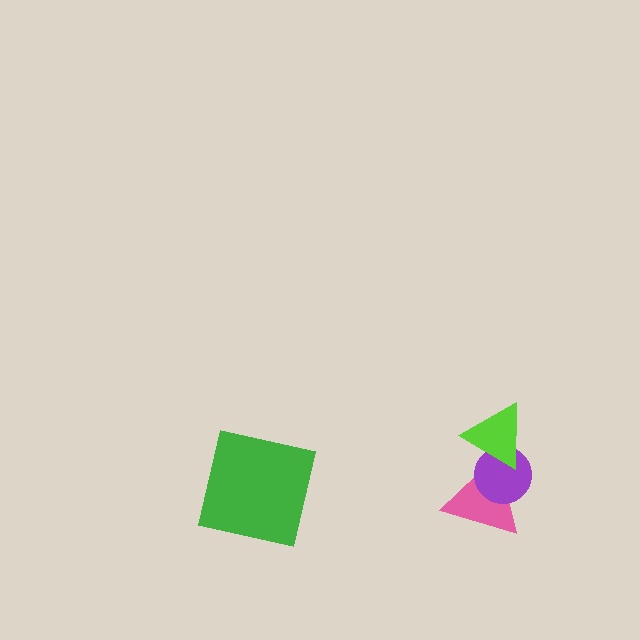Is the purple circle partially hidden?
Yes, it is partially covered by another shape.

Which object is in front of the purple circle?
The lime triangle is in front of the purple circle.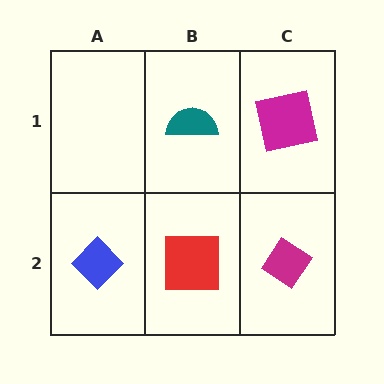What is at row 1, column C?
A magenta square.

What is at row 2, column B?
A red square.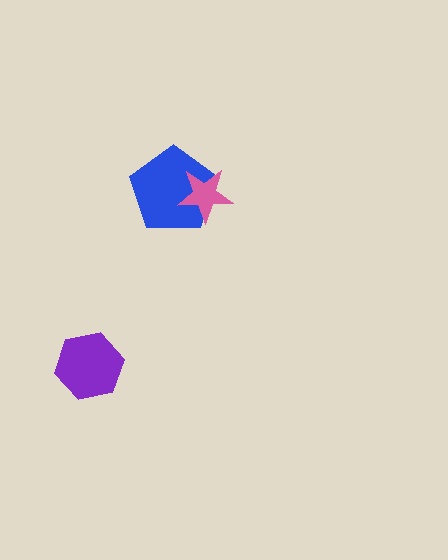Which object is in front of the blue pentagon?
The pink star is in front of the blue pentagon.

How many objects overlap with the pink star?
1 object overlaps with the pink star.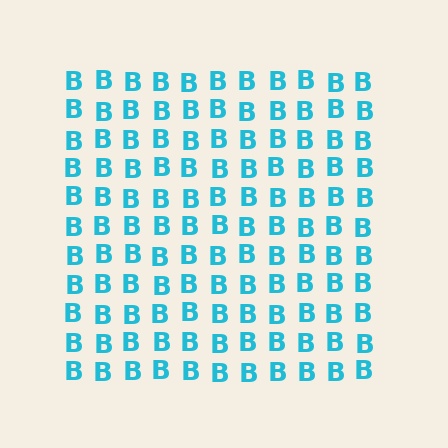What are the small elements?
The small elements are letter B's.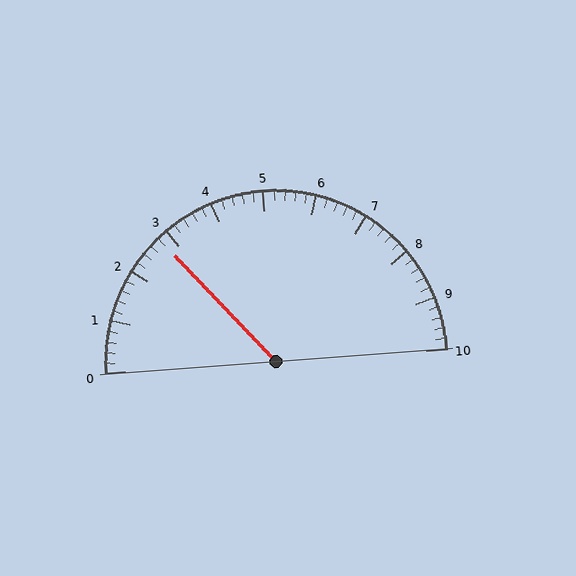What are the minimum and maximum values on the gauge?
The gauge ranges from 0 to 10.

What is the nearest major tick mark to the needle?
The nearest major tick mark is 3.